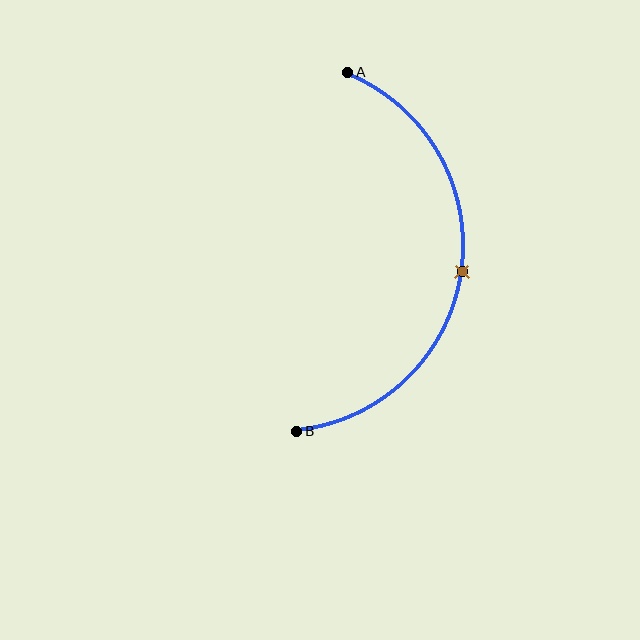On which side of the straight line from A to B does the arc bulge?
The arc bulges to the right of the straight line connecting A and B.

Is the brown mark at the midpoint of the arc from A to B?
Yes. The brown mark lies on the arc at equal arc-length from both A and B — it is the arc midpoint.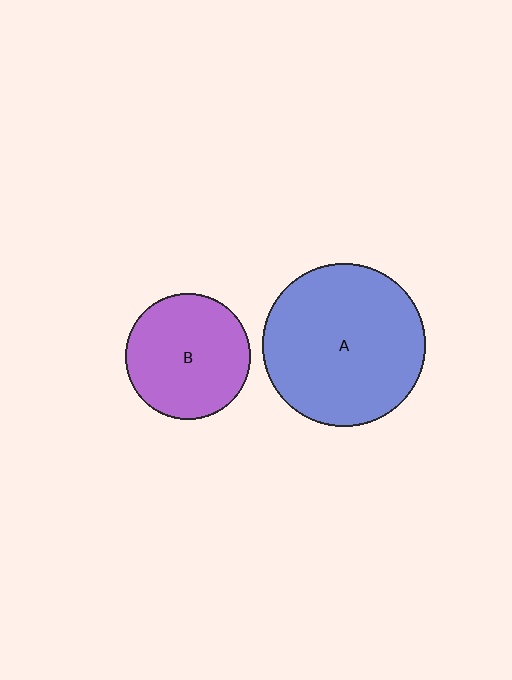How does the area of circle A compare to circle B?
Approximately 1.7 times.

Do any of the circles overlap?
No, none of the circles overlap.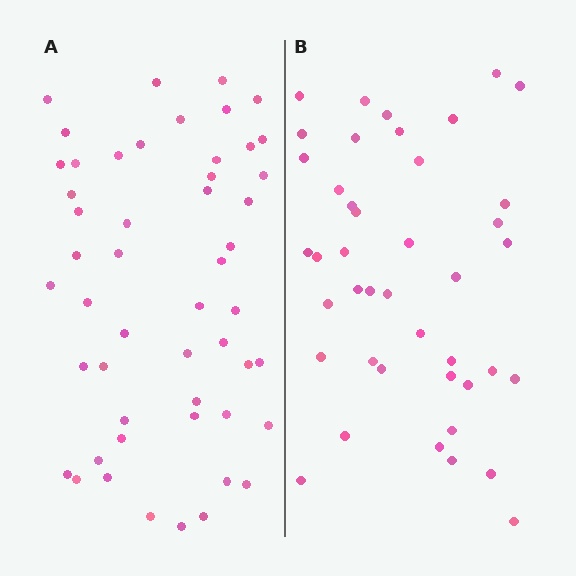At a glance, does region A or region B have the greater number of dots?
Region A (the left region) has more dots.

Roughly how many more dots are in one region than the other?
Region A has roughly 8 or so more dots than region B.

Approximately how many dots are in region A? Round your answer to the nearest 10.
About 50 dots. (The exact count is 51, which rounds to 50.)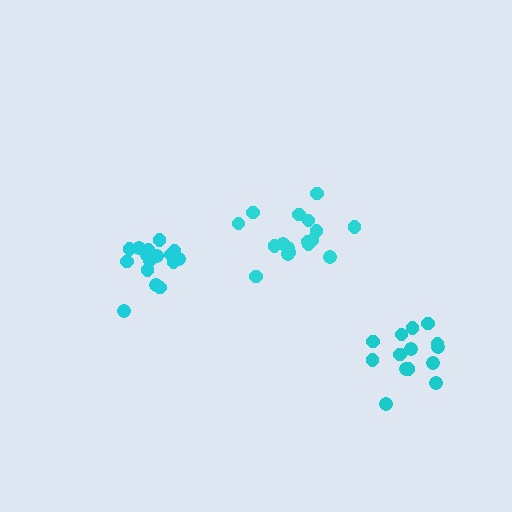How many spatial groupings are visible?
There are 3 spatial groupings.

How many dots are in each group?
Group 1: 18 dots, Group 2: 17 dots, Group 3: 14 dots (49 total).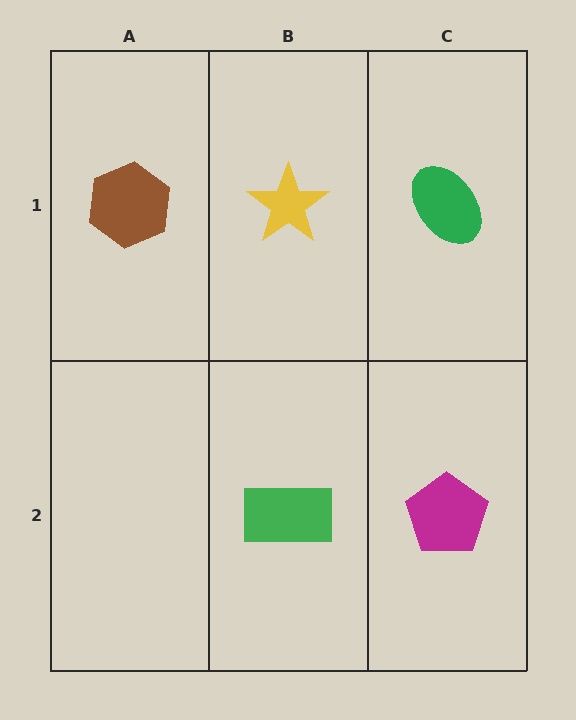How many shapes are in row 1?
3 shapes.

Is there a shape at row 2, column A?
No, that cell is empty.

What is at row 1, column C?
A green ellipse.